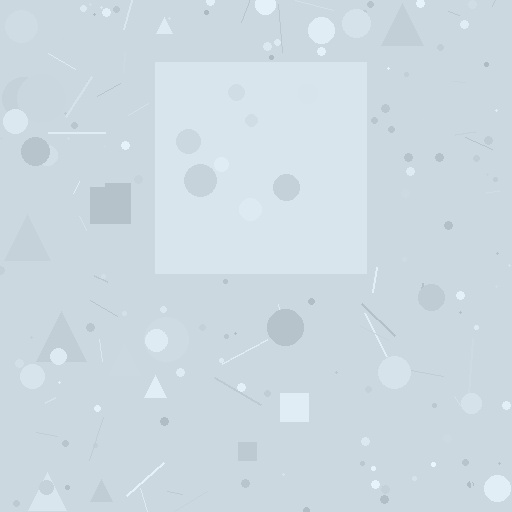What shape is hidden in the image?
A square is hidden in the image.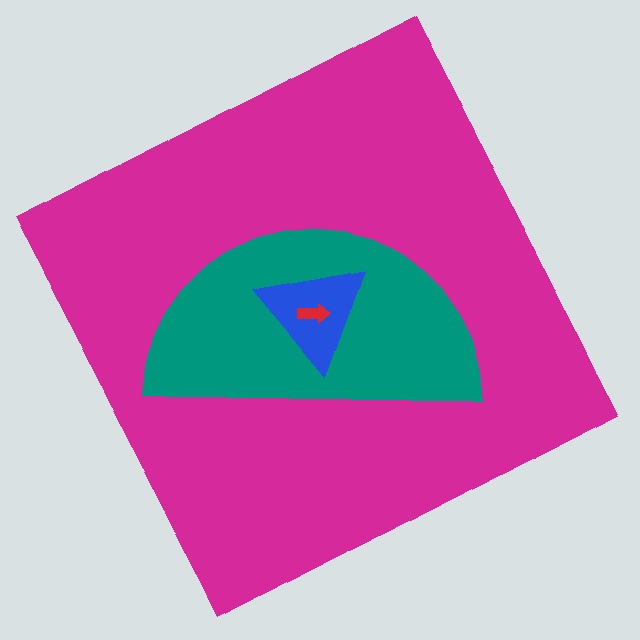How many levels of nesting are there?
4.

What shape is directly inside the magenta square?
The teal semicircle.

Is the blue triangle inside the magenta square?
Yes.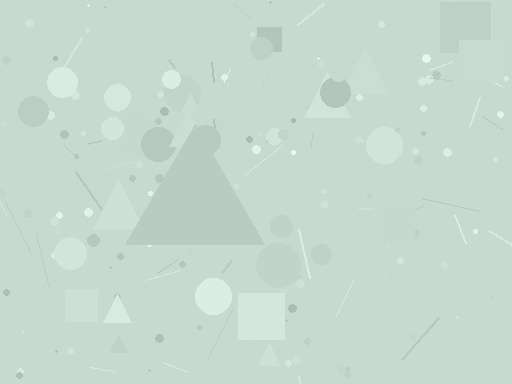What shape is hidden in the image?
A triangle is hidden in the image.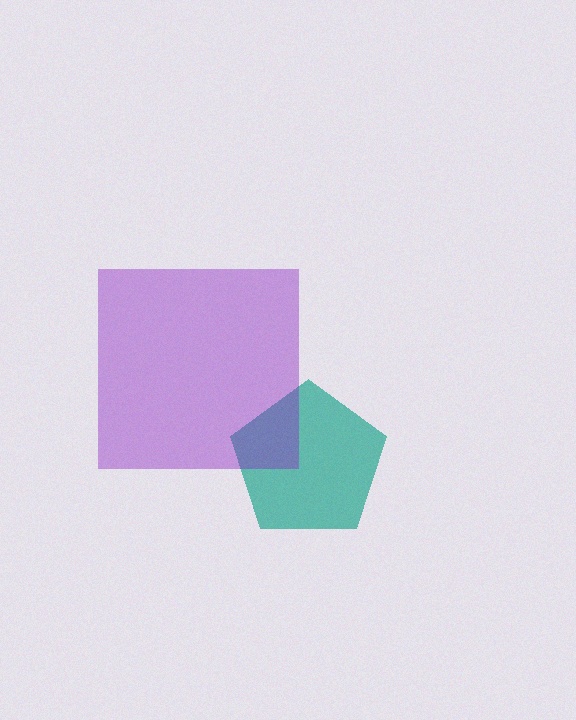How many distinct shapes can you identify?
There are 2 distinct shapes: a teal pentagon, a purple square.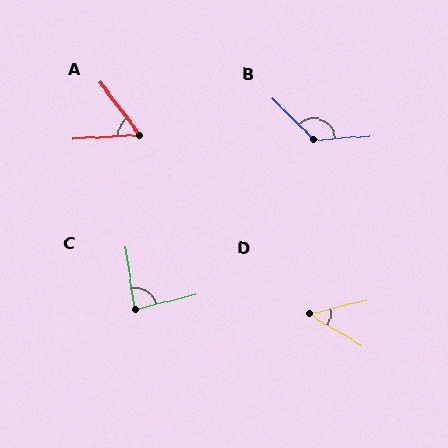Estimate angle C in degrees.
Approximately 85 degrees.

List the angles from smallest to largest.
D (45°), A (57°), C (85°), B (130°).